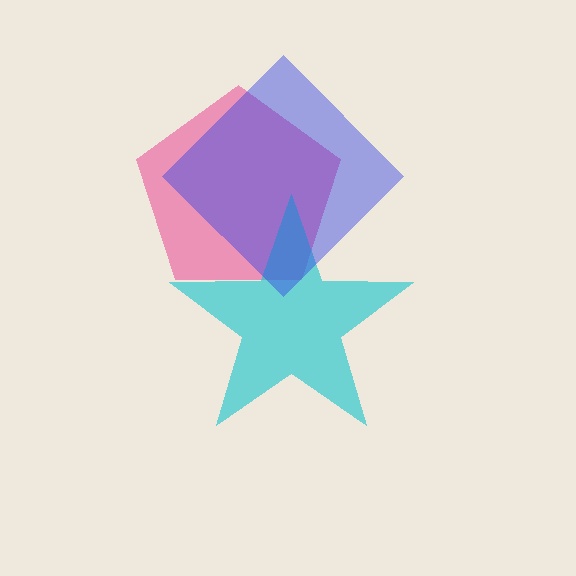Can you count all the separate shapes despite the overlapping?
Yes, there are 3 separate shapes.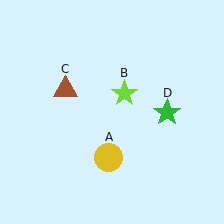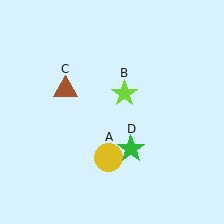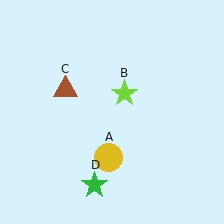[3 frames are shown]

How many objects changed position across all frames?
1 object changed position: green star (object D).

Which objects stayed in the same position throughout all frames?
Yellow circle (object A) and lime star (object B) and brown triangle (object C) remained stationary.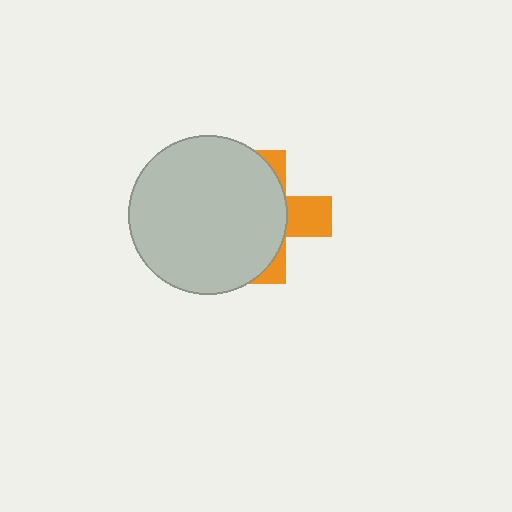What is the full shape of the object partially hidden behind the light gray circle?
The partially hidden object is an orange cross.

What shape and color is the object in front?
The object in front is a light gray circle.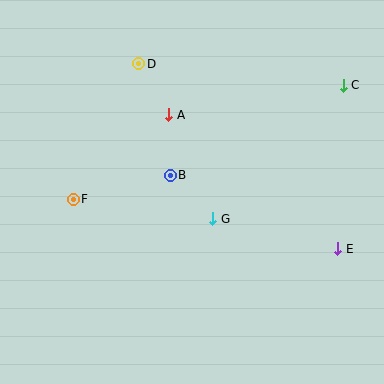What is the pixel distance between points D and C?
The distance between D and C is 206 pixels.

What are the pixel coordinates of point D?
Point D is at (139, 64).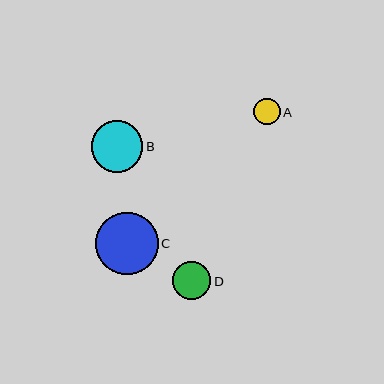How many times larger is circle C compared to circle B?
Circle C is approximately 1.2 times the size of circle B.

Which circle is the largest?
Circle C is the largest with a size of approximately 63 pixels.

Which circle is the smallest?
Circle A is the smallest with a size of approximately 27 pixels.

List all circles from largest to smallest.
From largest to smallest: C, B, D, A.